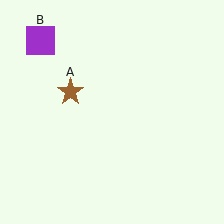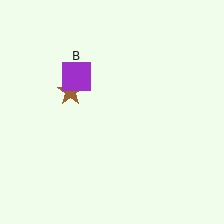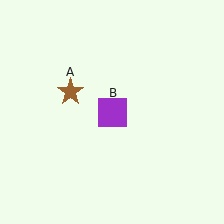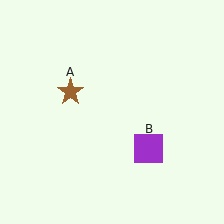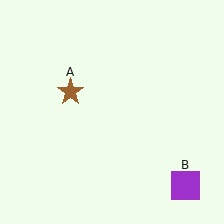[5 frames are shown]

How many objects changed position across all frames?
1 object changed position: purple square (object B).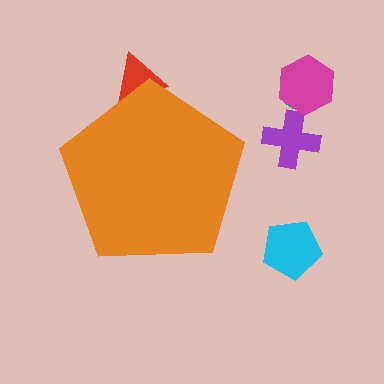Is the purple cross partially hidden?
No, the purple cross is fully visible.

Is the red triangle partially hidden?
Yes, the red triangle is partially hidden behind the orange pentagon.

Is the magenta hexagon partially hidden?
No, the magenta hexagon is fully visible.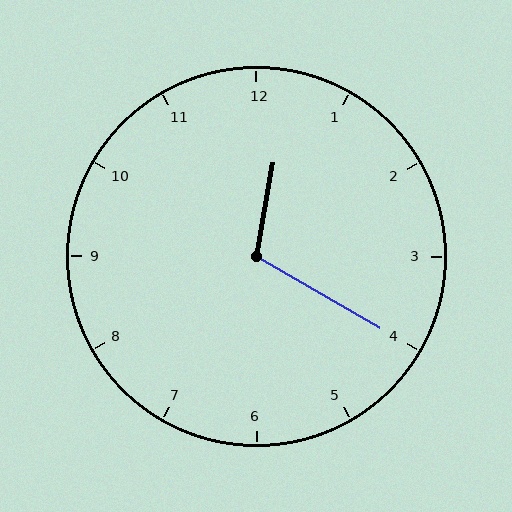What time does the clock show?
12:20.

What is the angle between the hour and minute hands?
Approximately 110 degrees.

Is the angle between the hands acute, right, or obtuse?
It is obtuse.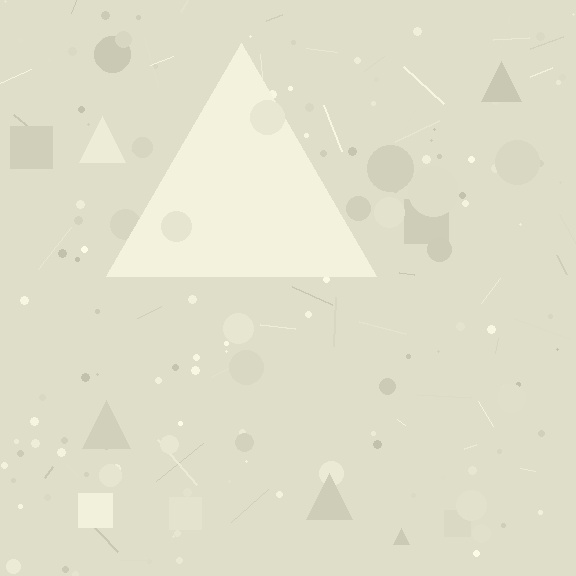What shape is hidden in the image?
A triangle is hidden in the image.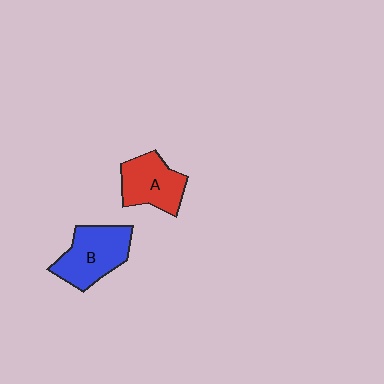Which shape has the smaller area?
Shape A (red).